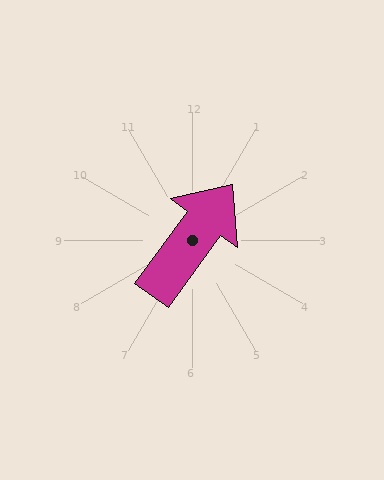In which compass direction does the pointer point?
Northeast.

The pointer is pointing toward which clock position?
Roughly 1 o'clock.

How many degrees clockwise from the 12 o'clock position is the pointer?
Approximately 36 degrees.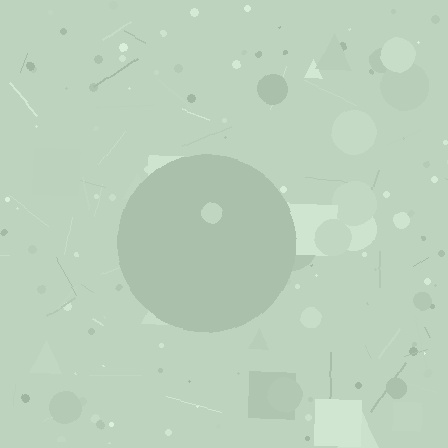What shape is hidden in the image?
A circle is hidden in the image.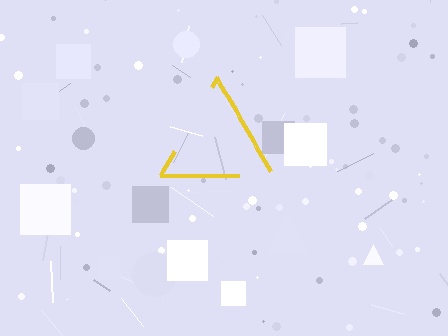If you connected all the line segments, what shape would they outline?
They would outline a triangle.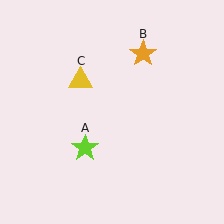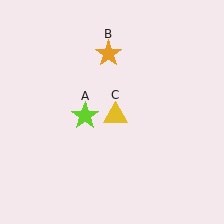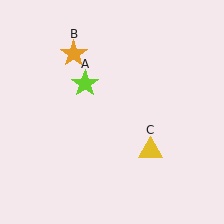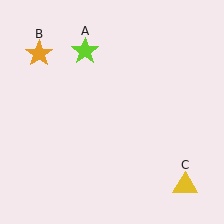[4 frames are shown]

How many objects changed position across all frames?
3 objects changed position: lime star (object A), orange star (object B), yellow triangle (object C).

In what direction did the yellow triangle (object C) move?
The yellow triangle (object C) moved down and to the right.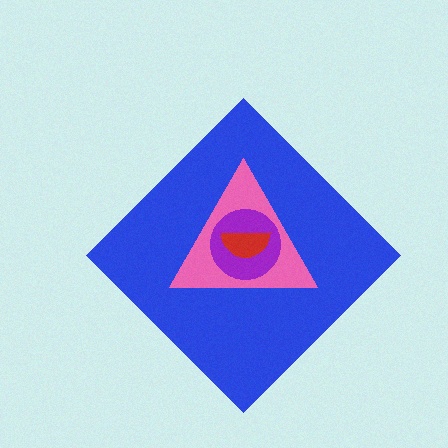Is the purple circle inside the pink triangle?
Yes.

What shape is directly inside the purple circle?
The red semicircle.